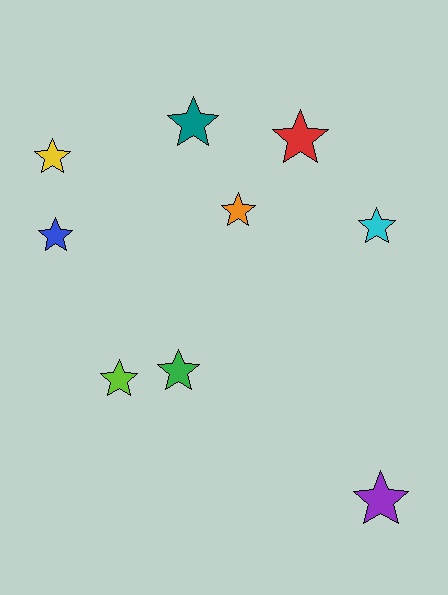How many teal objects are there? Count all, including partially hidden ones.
There is 1 teal object.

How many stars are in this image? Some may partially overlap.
There are 9 stars.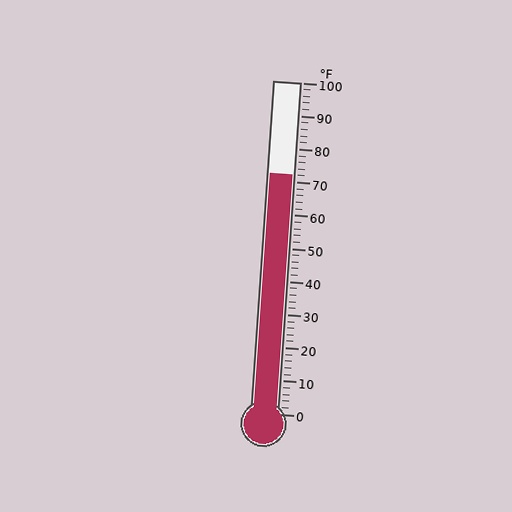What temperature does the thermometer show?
The thermometer shows approximately 72°F.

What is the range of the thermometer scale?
The thermometer scale ranges from 0°F to 100°F.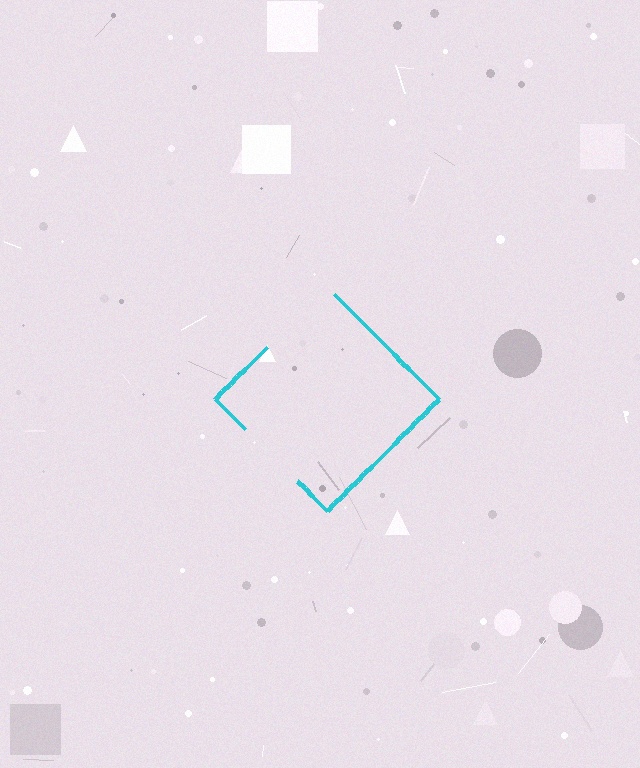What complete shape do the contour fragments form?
The contour fragments form a diamond.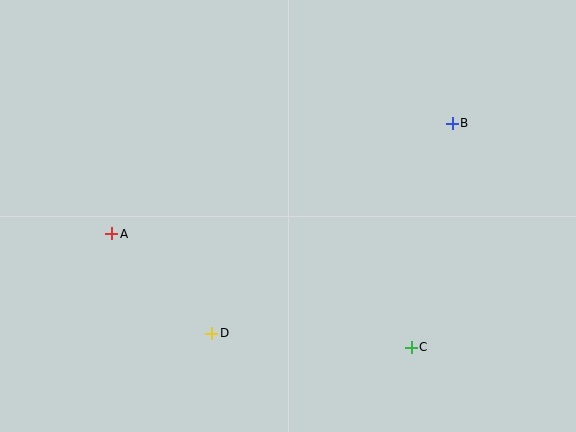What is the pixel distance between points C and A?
The distance between C and A is 320 pixels.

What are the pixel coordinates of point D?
Point D is at (212, 333).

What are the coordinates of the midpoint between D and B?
The midpoint between D and B is at (332, 228).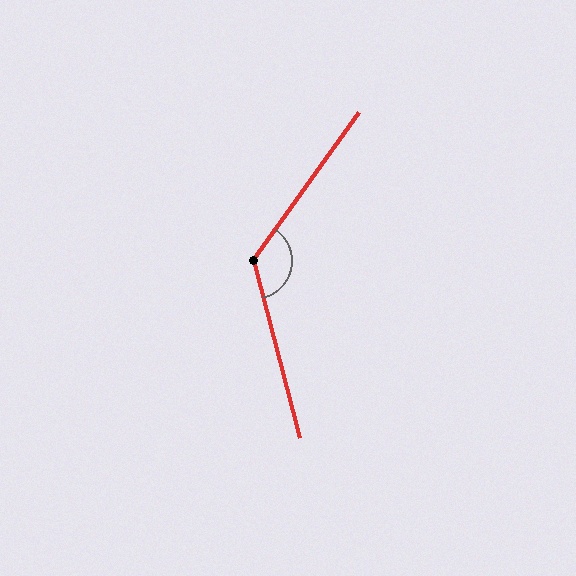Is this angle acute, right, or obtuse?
It is obtuse.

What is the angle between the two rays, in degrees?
Approximately 130 degrees.